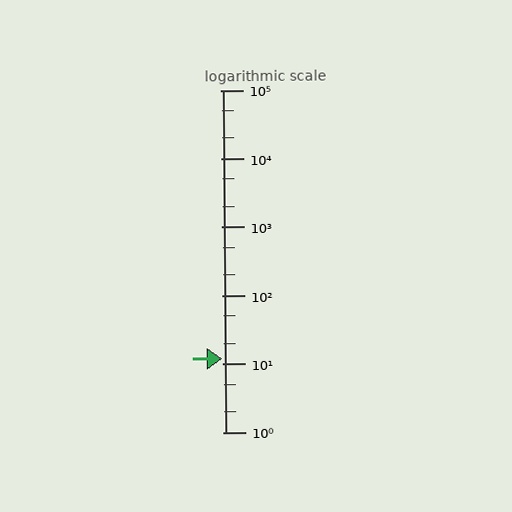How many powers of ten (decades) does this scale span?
The scale spans 5 decades, from 1 to 100000.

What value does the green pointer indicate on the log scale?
The pointer indicates approximately 12.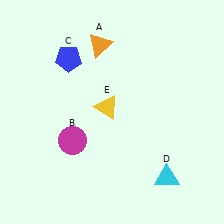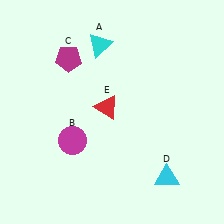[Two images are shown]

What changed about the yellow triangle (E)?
In Image 1, E is yellow. In Image 2, it changed to red.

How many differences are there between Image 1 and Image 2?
There are 3 differences between the two images.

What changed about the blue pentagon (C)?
In Image 1, C is blue. In Image 2, it changed to magenta.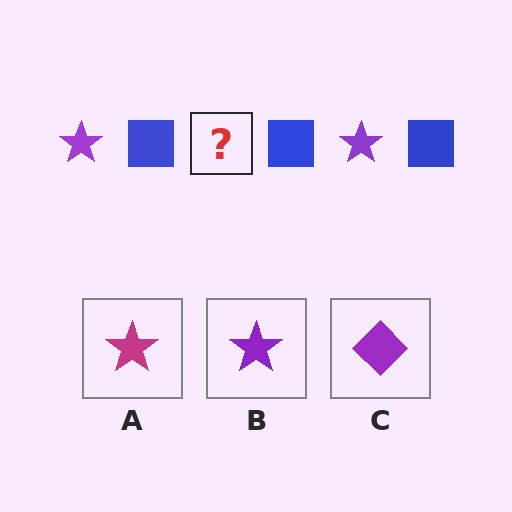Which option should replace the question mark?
Option B.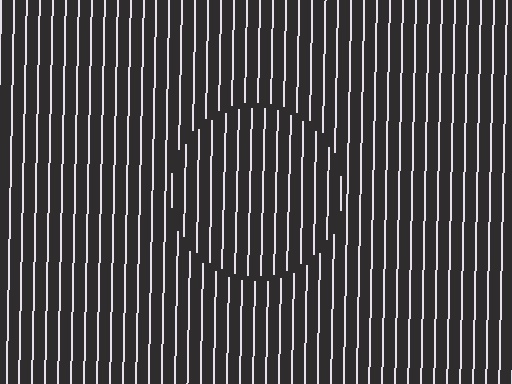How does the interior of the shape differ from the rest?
The interior of the shape contains the same grating, shifted by half a period — the contour is defined by the phase discontinuity where line-ends from the inner and outer gratings abut.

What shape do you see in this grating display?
An illusory circle. The interior of the shape contains the same grating, shifted by half a period — the contour is defined by the phase discontinuity where line-ends from the inner and outer gratings abut.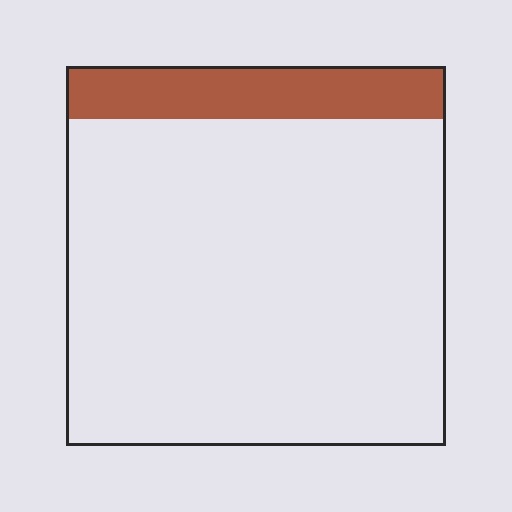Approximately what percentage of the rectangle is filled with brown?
Approximately 15%.